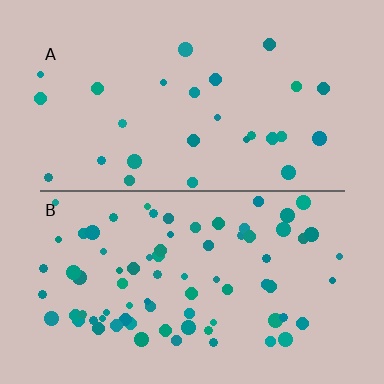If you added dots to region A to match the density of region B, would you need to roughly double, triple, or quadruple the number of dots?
Approximately triple.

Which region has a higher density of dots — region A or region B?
B (the bottom).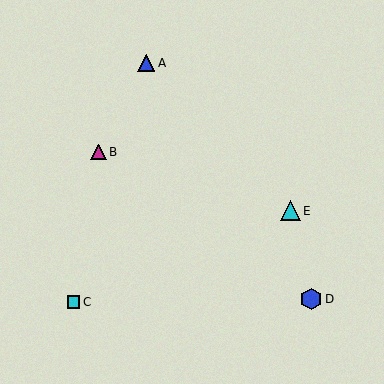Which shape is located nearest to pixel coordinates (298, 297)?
The blue hexagon (labeled D) at (311, 299) is nearest to that location.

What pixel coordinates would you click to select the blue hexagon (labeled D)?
Click at (311, 299) to select the blue hexagon D.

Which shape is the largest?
The blue hexagon (labeled D) is the largest.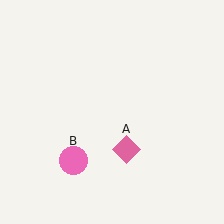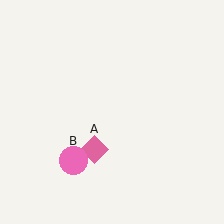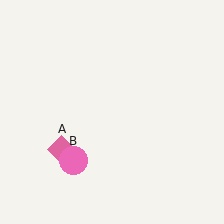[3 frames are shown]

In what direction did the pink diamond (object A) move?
The pink diamond (object A) moved left.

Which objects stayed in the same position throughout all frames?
Pink circle (object B) remained stationary.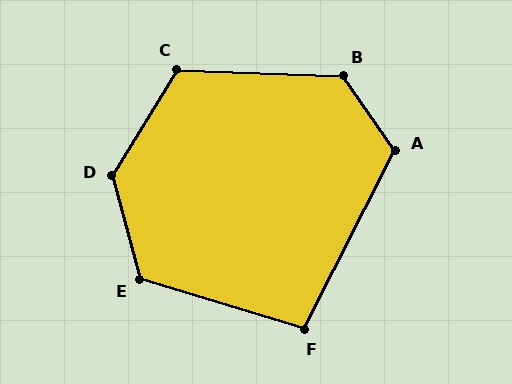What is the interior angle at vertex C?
Approximately 120 degrees (obtuse).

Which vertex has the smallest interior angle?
F, at approximately 100 degrees.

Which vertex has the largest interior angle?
D, at approximately 133 degrees.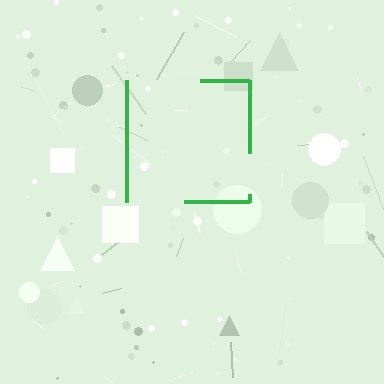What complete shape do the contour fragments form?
The contour fragments form a square.